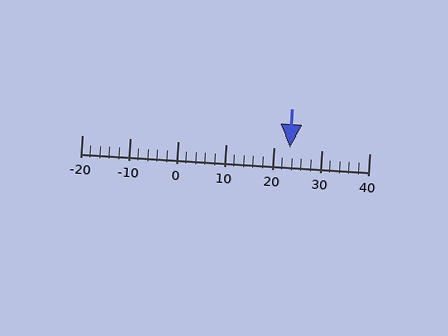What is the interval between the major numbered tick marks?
The major tick marks are spaced 10 units apart.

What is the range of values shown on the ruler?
The ruler shows values from -20 to 40.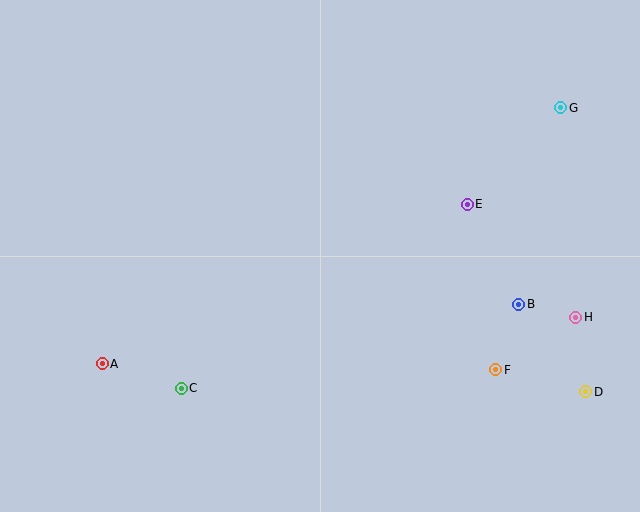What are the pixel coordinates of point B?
Point B is at (519, 304).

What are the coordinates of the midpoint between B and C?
The midpoint between B and C is at (350, 346).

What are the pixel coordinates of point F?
Point F is at (496, 370).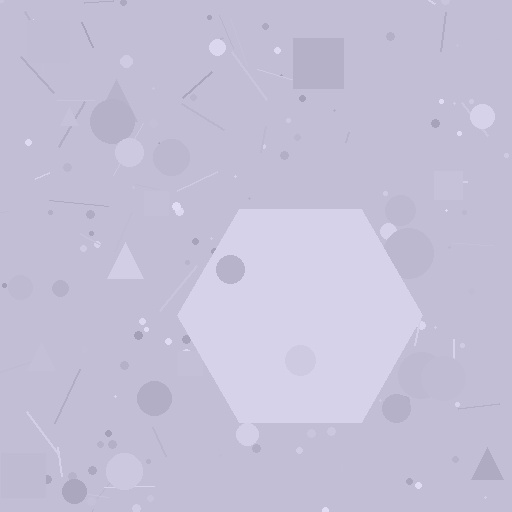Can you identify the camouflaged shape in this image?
The camouflaged shape is a hexagon.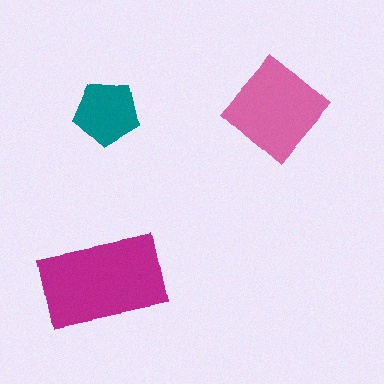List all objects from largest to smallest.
The magenta rectangle, the pink diamond, the teal pentagon.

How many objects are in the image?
There are 3 objects in the image.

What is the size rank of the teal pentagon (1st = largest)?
3rd.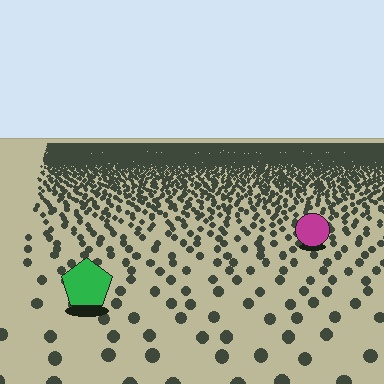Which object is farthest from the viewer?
The magenta circle is farthest from the viewer. It appears smaller and the ground texture around it is denser.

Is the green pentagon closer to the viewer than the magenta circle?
Yes. The green pentagon is closer — you can tell from the texture gradient: the ground texture is coarser near it.